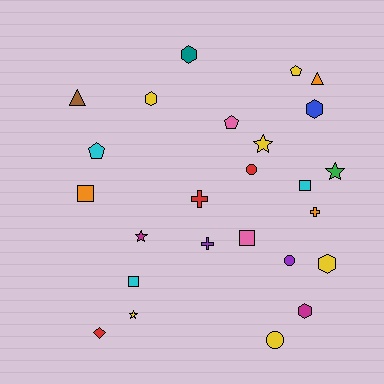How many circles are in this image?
There are 3 circles.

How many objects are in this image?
There are 25 objects.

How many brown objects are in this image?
There is 1 brown object.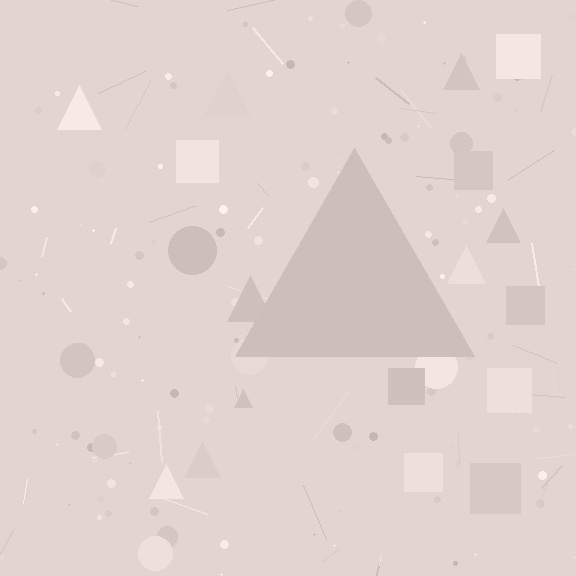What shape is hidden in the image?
A triangle is hidden in the image.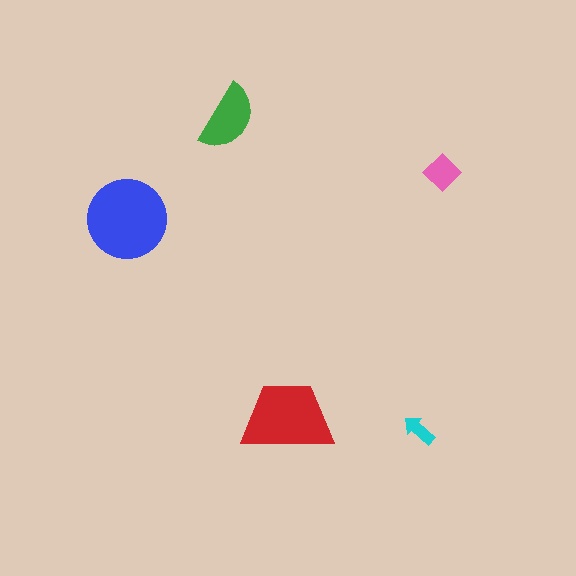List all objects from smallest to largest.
The cyan arrow, the pink diamond, the green semicircle, the red trapezoid, the blue circle.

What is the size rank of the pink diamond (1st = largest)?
4th.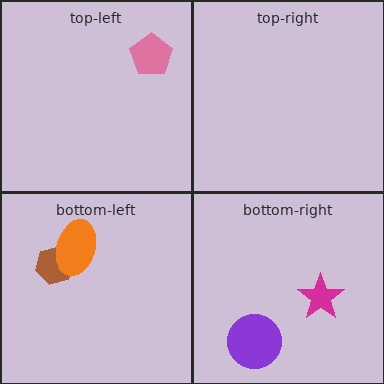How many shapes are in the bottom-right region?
2.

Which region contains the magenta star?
The bottom-right region.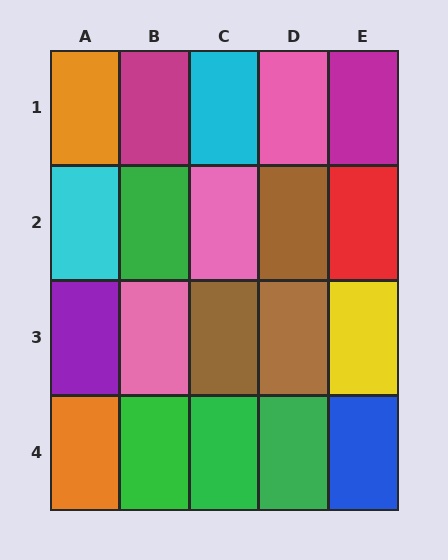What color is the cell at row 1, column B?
Magenta.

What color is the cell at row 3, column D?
Brown.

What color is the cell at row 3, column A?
Purple.